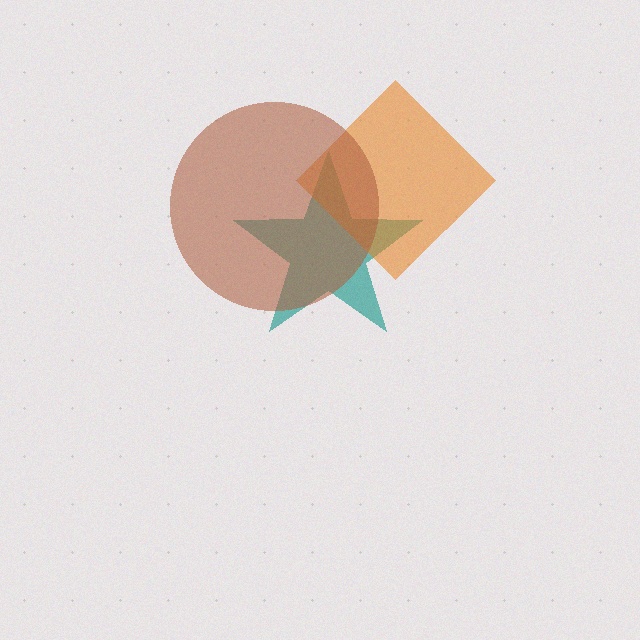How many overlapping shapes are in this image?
There are 3 overlapping shapes in the image.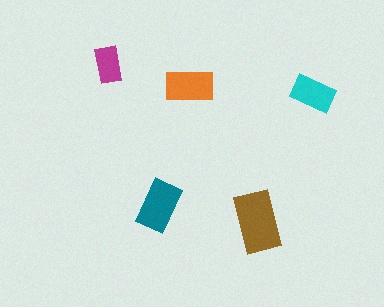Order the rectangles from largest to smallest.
the brown one, the teal one, the orange one, the cyan one, the magenta one.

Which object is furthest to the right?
The cyan rectangle is rightmost.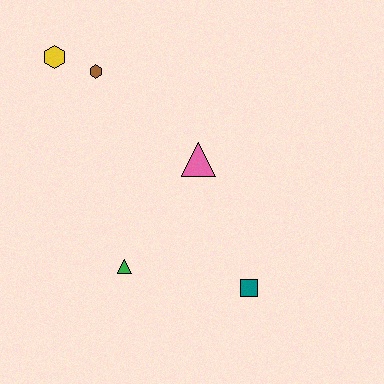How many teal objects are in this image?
There is 1 teal object.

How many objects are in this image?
There are 5 objects.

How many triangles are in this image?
There are 2 triangles.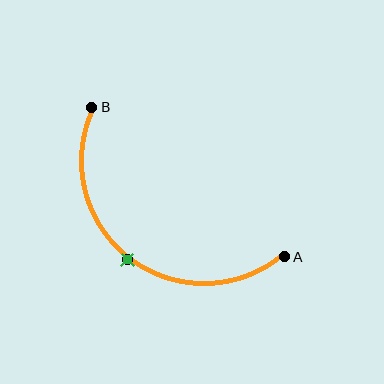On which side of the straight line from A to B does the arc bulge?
The arc bulges below and to the left of the straight line connecting A and B.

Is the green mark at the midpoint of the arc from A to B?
Yes. The green mark lies on the arc at equal arc-length from both A and B — it is the arc midpoint.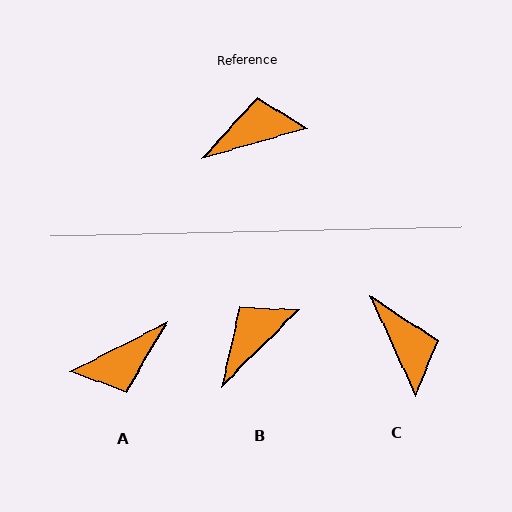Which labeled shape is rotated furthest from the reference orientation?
A, about 169 degrees away.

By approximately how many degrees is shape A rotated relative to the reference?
Approximately 169 degrees clockwise.